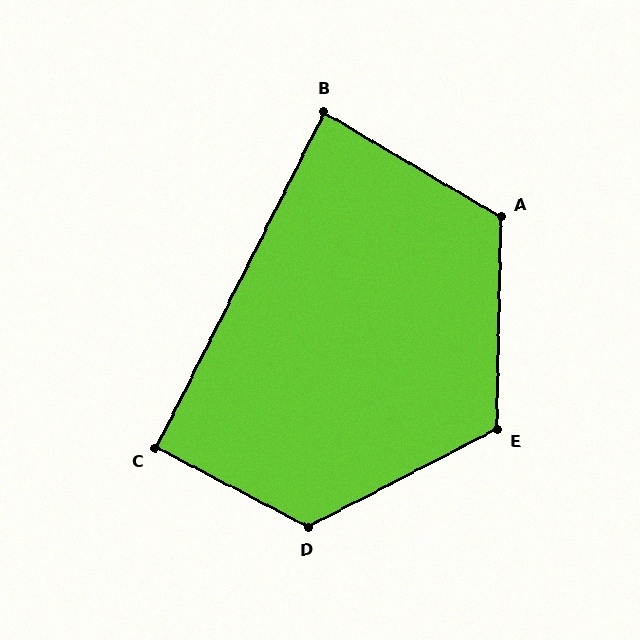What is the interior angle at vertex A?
Approximately 120 degrees (obtuse).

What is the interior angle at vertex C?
Approximately 91 degrees (approximately right).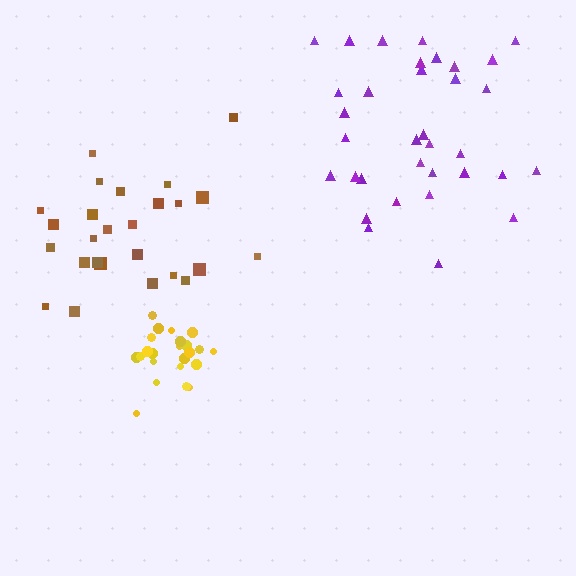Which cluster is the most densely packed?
Yellow.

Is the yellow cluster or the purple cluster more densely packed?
Yellow.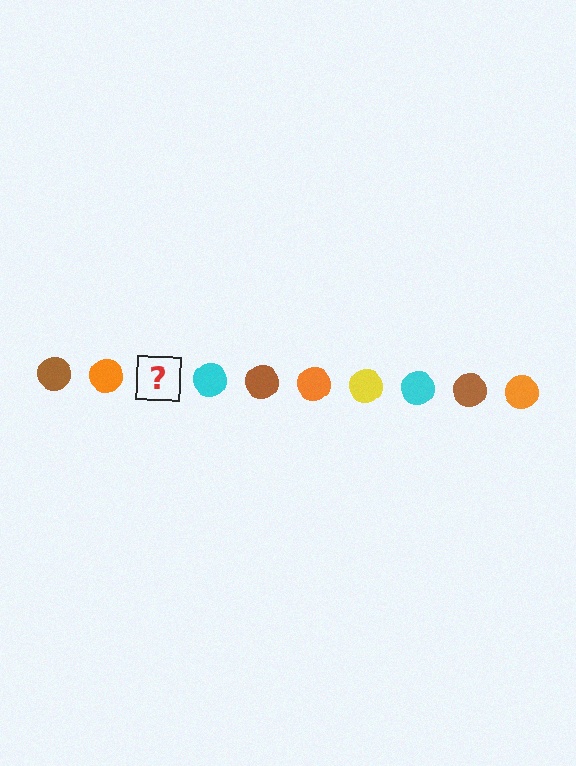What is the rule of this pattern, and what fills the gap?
The rule is that the pattern cycles through brown, orange, yellow, cyan circles. The gap should be filled with a yellow circle.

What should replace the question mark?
The question mark should be replaced with a yellow circle.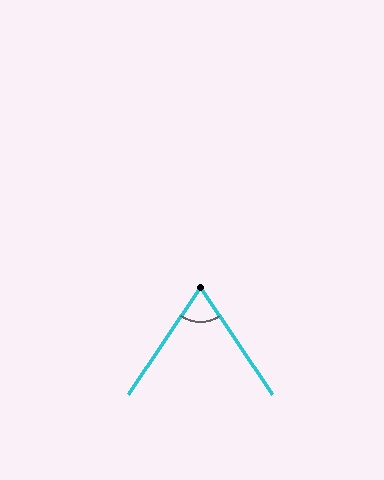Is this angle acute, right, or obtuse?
It is acute.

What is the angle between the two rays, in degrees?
Approximately 68 degrees.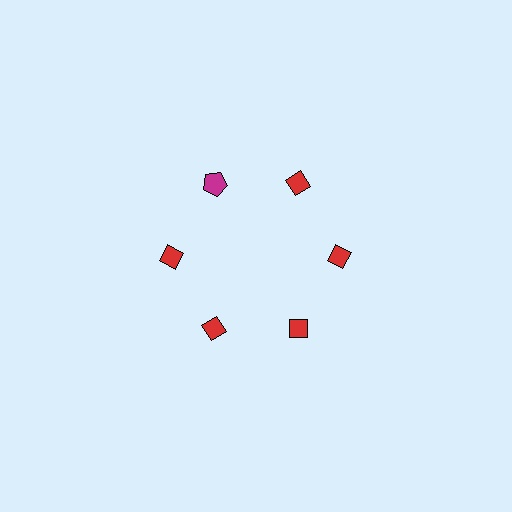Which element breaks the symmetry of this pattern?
The magenta pentagon at roughly the 11 o'clock position breaks the symmetry. All other shapes are red diamonds.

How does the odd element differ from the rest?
It differs in both color (magenta instead of red) and shape (pentagon instead of diamond).